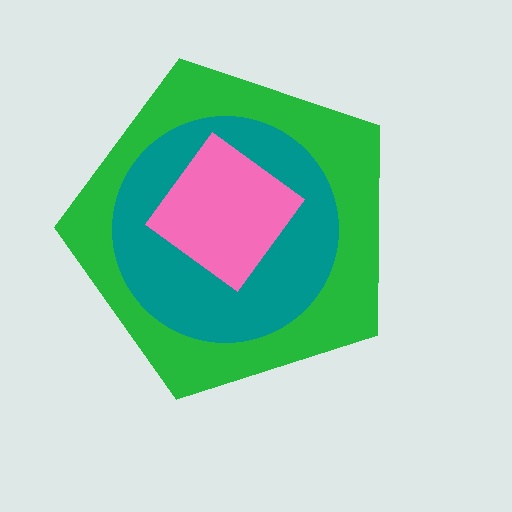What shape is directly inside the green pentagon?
The teal circle.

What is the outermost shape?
The green pentagon.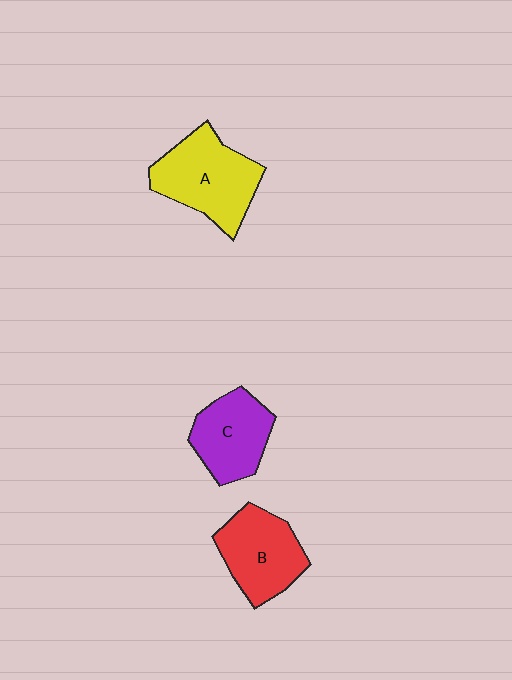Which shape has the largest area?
Shape A (yellow).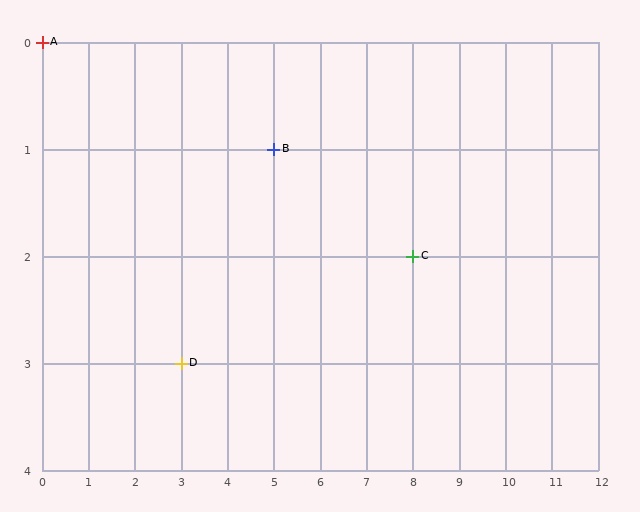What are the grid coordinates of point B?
Point B is at grid coordinates (5, 1).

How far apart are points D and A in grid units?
Points D and A are 3 columns and 3 rows apart (about 4.2 grid units diagonally).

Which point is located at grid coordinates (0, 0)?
Point A is at (0, 0).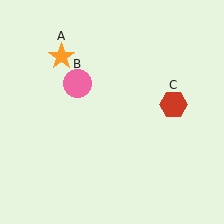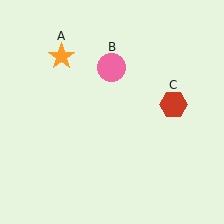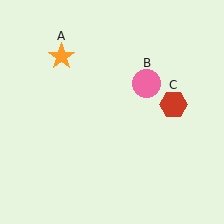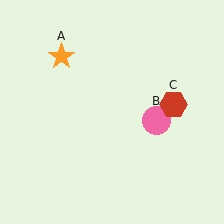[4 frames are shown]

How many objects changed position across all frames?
1 object changed position: pink circle (object B).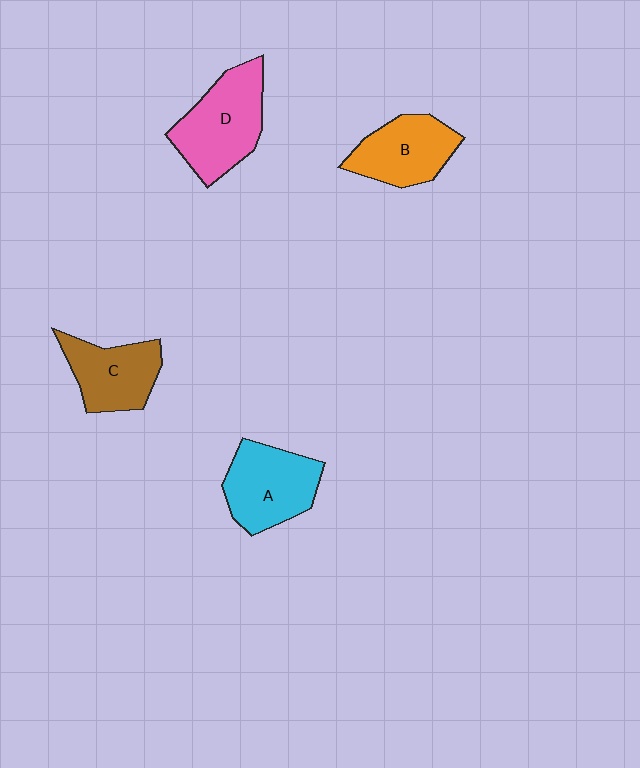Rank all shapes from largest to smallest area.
From largest to smallest: D (pink), A (cyan), B (orange), C (brown).